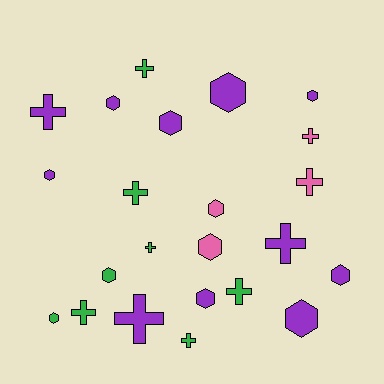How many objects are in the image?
There are 23 objects.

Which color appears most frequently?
Purple, with 11 objects.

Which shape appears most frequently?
Hexagon, with 12 objects.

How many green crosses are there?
There are 6 green crosses.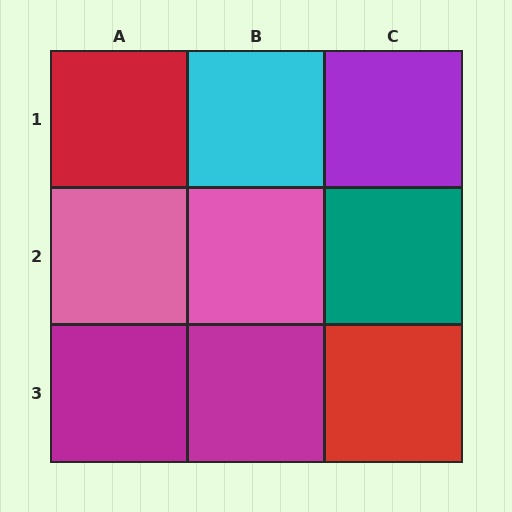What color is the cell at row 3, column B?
Magenta.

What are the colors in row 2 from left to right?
Pink, pink, teal.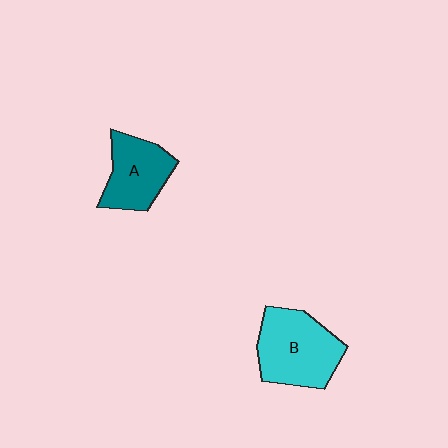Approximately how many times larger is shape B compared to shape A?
Approximately 1.3 times.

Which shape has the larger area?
Shape B (cyan).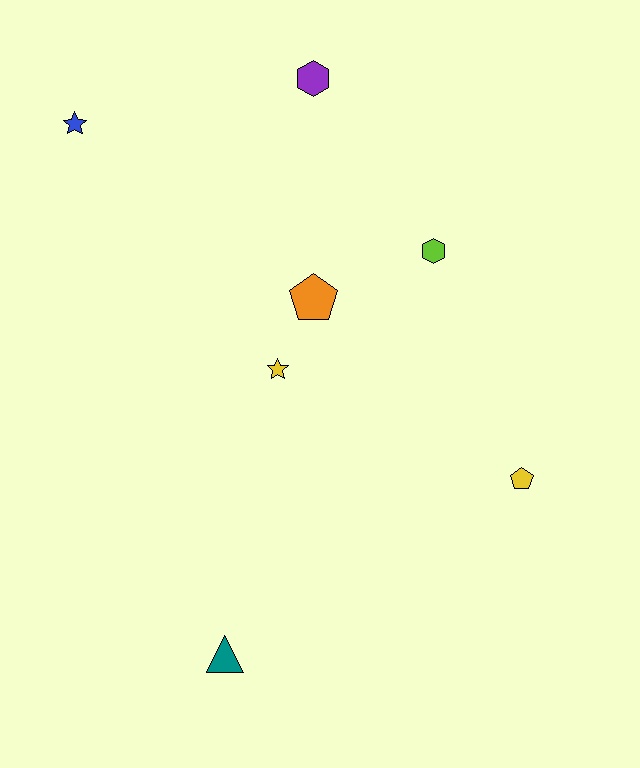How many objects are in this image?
There are 7 objects.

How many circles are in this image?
There are no circles.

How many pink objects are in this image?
There are no pink objects.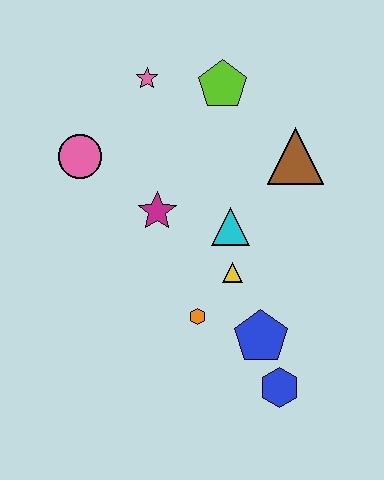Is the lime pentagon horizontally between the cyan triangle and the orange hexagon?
Yes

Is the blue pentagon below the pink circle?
Yes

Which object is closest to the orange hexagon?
The yellow triangle is closest to the orange hexagon.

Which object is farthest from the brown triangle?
The blue hexagon is farthest from the brown triangle.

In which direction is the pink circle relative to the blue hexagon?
The pink circle is above the blue hexagon.